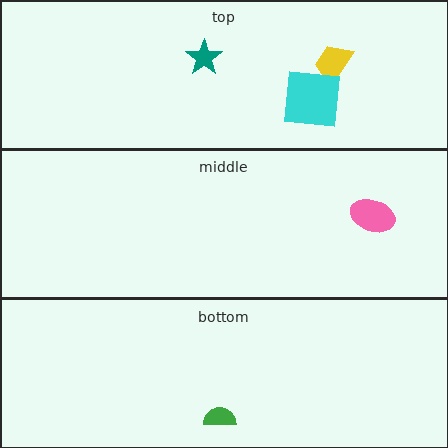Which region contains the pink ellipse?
The middle region.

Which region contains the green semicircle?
The bottom region.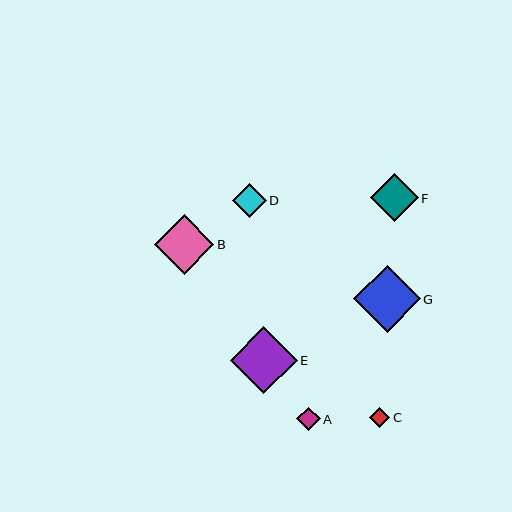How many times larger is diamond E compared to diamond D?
Diamond E is approximately 2.0 times the size of diamond D.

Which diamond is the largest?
Diamond E is the largest with a size of approximately 67 pixels.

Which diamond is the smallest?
Diamond C is the smallest with a size of approximately 20 pixels.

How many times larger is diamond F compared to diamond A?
Diamond F is approximately 2.0 times the size of diamond A.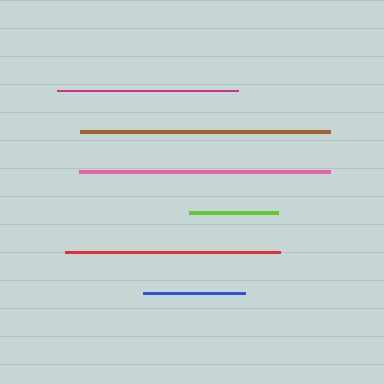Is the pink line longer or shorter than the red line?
The pink line is longer than the red line.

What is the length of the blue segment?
The blue segment is approximately 102 pixels long.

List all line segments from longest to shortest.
From longest to shortest: pink, brown, red, magenta, blue, lime.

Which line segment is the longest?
The pink line is the longest at approximately 251 pixels.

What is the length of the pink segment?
The pink segment is approximately 251 pixels long.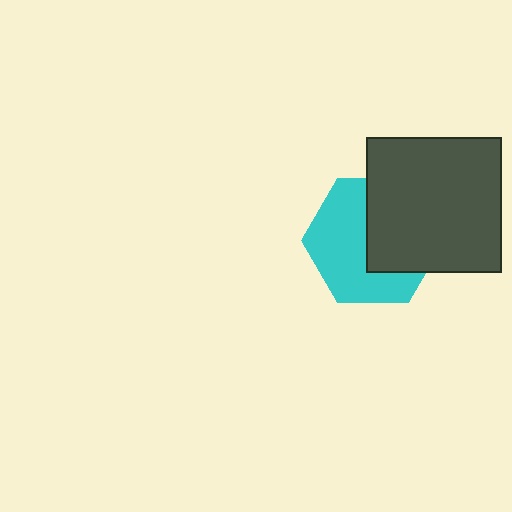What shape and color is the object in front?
The object in front is a dark gray square.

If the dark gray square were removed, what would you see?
You would see the complete cyan hexagon.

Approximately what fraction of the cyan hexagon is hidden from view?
Roughly 46% of the cyan hexagon is hidden behind the dark gray square.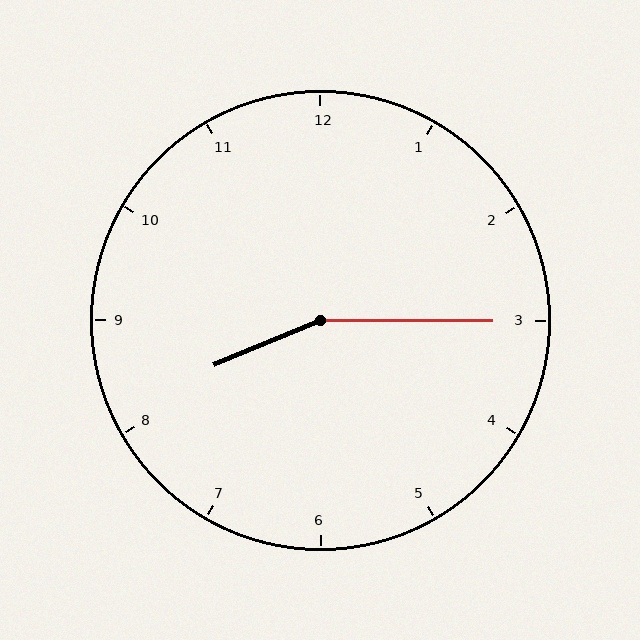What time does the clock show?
8:15.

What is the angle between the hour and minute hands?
Approximately 158 degrees.